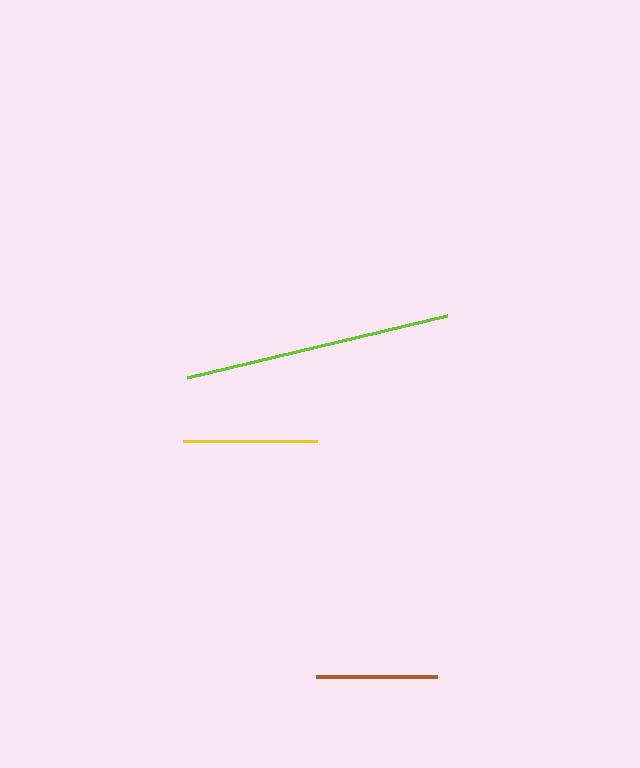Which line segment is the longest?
The lime line is the longest at approximately 267 pixels.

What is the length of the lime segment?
The lime segment is approximately 267 pixels long.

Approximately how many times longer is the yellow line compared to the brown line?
The yellow line is approximately 1.1 times the length of the brown line.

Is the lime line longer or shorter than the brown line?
The lime line is longer than the brown line.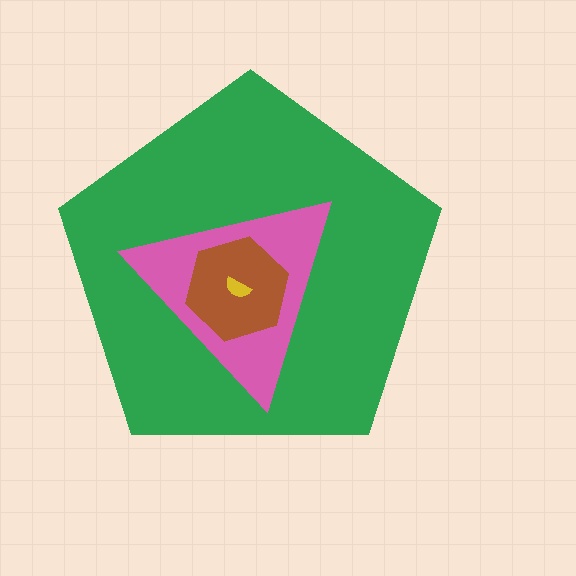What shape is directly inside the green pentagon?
The pink triangle.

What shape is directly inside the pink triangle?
The brown hexagon.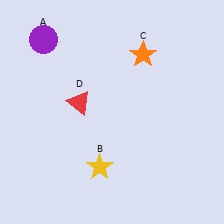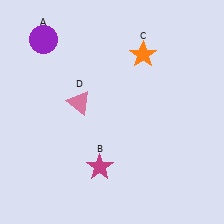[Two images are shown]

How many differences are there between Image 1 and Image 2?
There are 2 differences between the two images.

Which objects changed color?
B changed from yellow to magenta. D changed from red to pink.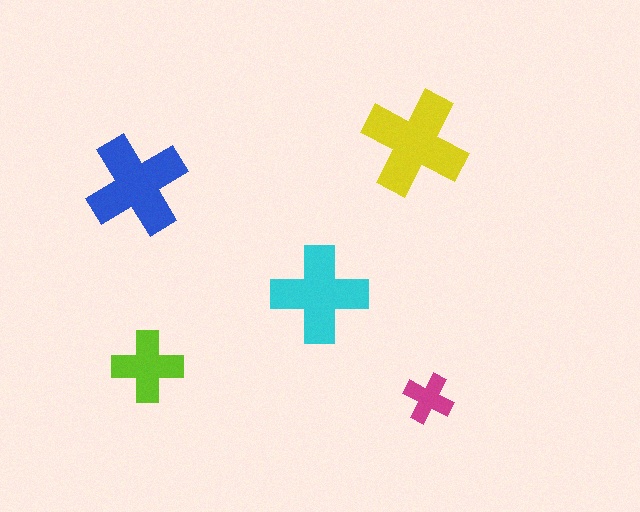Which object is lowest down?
The magenta cross is bottommost.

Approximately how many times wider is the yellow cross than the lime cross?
About 1.5 times wider.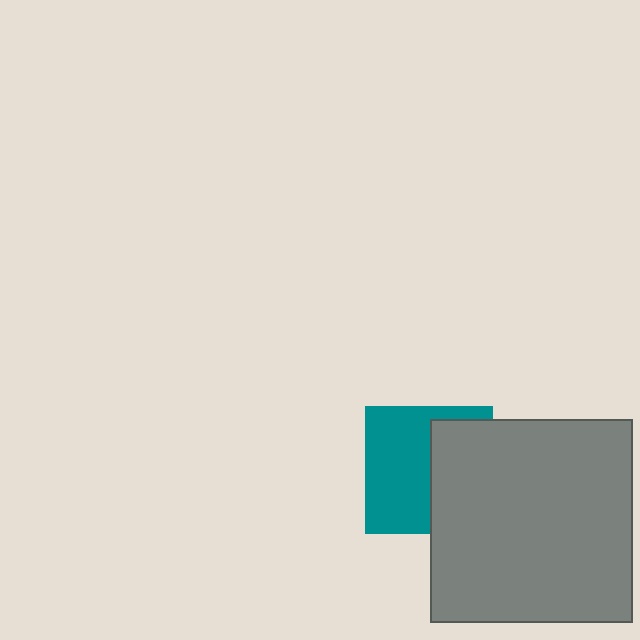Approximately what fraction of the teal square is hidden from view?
Roughly 45% of the teal square is hidden behind the gray square.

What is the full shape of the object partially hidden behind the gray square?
The partially hidden object is a teal square.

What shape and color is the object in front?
The object in front is a gray square.